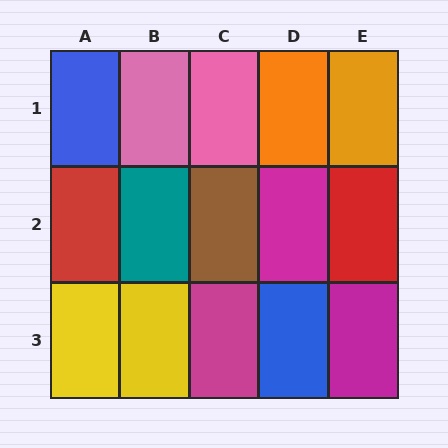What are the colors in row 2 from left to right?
Red, teal, brown, magenta, red.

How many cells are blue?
2 cells are blue.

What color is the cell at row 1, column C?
Pink.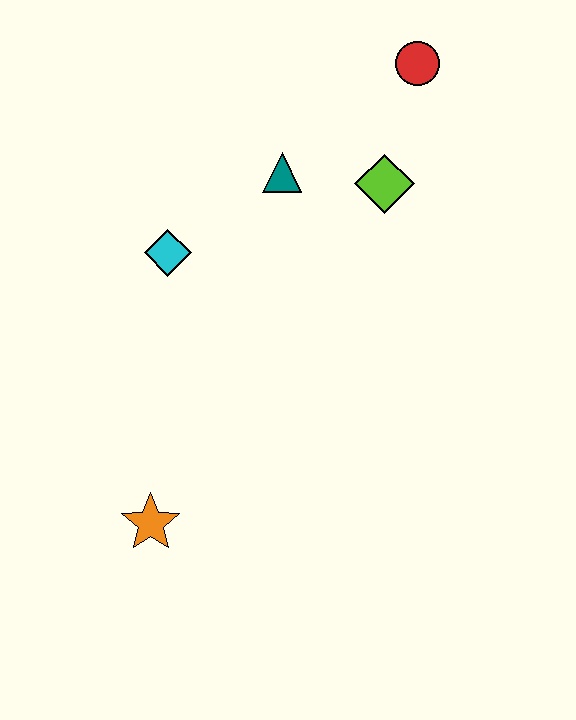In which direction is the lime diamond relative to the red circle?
The lime diamond is below the red circle.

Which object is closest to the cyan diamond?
The teal triangle is closest to the cyan diamond.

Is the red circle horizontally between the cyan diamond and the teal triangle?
No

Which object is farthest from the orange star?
The red circle is farthest from the orange star.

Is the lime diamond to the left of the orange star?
No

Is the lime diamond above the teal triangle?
No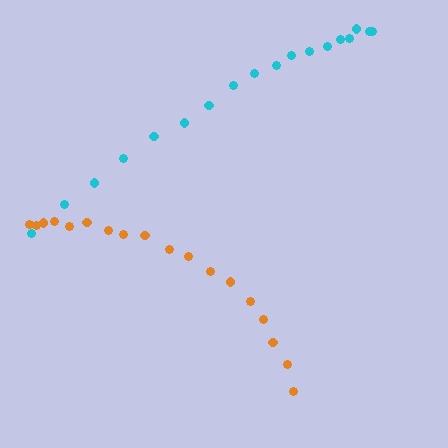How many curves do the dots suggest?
There are 2 distinct paths.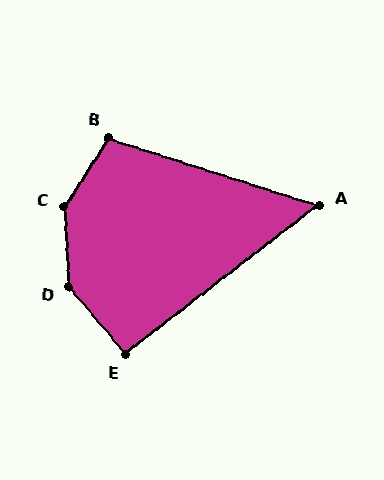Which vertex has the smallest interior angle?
A, at approximately 55 degrees.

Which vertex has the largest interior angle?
C, at approximately 144 degrees.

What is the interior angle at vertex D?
Approximately 143 degrees (obtuse).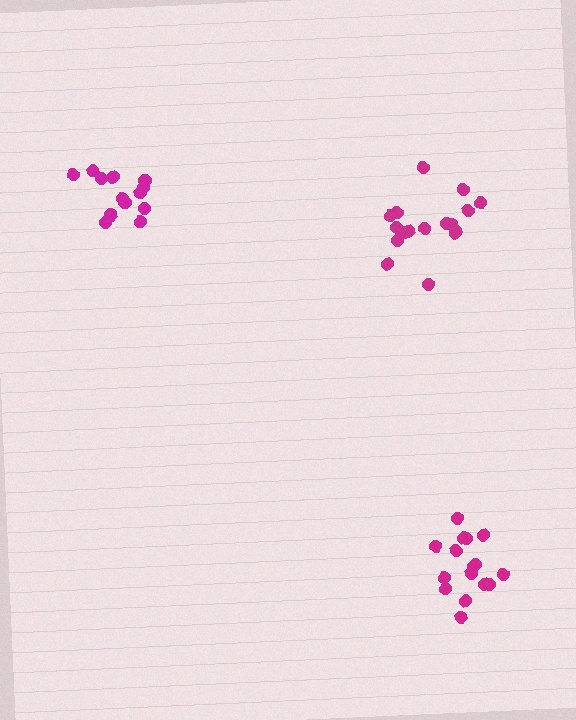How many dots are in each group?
Group 1: 16 dots, Group 2: 17 dots, Group 3: 13 dots (46 total).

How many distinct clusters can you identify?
There are 3 distinct clusters.